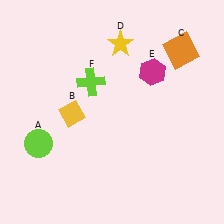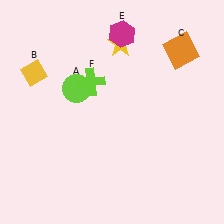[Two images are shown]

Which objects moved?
The objects that moved are: the lime circle (A), the yellow diamond (B), the magenta hexagon (E).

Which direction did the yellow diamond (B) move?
The yellow diamond (B) moved up.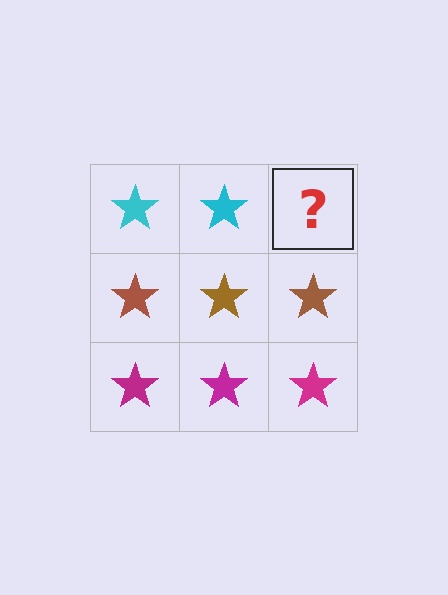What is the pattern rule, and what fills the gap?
The rule is that each row has a consistent color. The gap should be filled with a cyan star.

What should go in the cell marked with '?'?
The missing cell should contain a cyan star.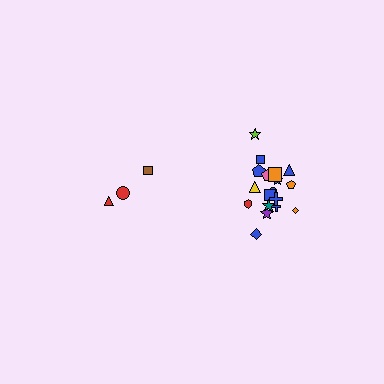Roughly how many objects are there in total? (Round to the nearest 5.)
Roughly 20 objects in total.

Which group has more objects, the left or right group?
The right group.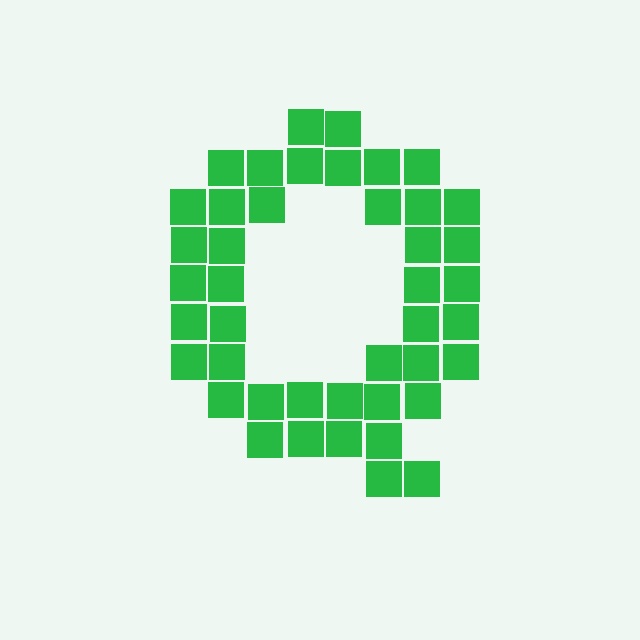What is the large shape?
The large shape is the letter Q.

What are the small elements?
The small elements are squares.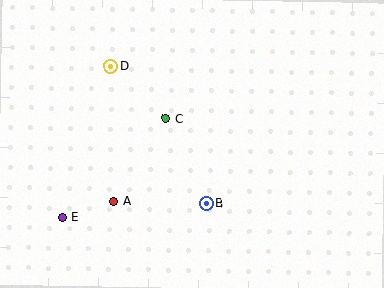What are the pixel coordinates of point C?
Point C is at (166, 118).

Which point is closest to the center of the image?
Point C at (166, 118) is closest to the center.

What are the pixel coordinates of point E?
Point E is at (62, 217).